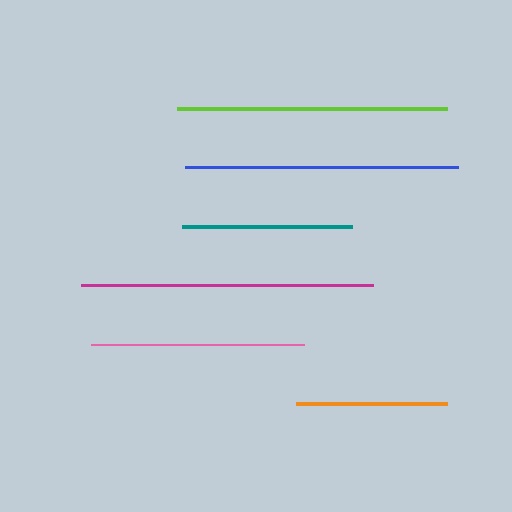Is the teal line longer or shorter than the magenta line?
The magenta line is longer than the teal line.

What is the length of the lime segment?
The lime segment is approximately 270 pixels long.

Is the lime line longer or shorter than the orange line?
The lime line is longer than the orange line.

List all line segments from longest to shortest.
From longest to shortest: magenta, blue, lime, pink, teal, orange.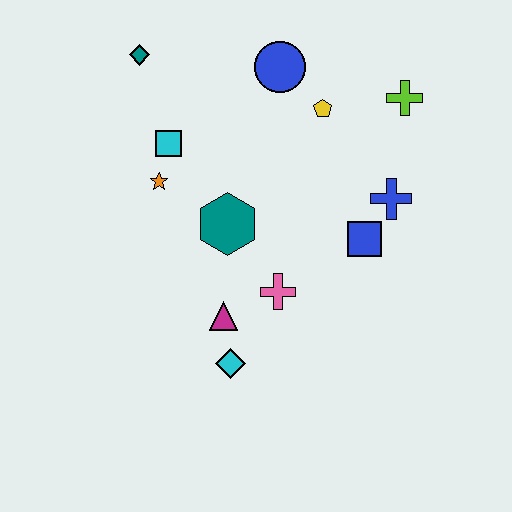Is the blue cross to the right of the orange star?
Yes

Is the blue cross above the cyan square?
No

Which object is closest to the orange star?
The cyan square is closest to the orange star.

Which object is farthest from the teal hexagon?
The lime cross is farthest from the teal hexagon.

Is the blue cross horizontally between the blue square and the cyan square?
No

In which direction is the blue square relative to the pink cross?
The blue square is to the right of the pink cross.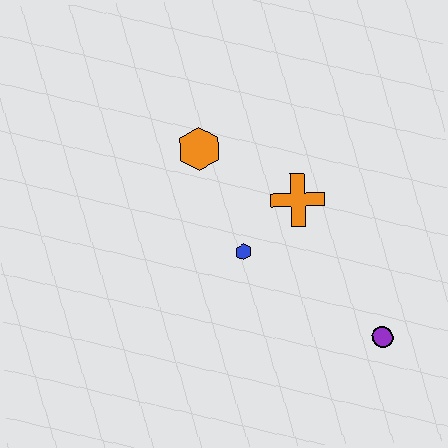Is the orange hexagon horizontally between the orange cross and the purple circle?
No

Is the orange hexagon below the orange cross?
No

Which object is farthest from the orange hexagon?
The purple circle is farthest from the orange hexagon.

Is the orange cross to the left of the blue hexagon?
No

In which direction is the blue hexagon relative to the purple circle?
The blue hexagon is to the left of the purple circle.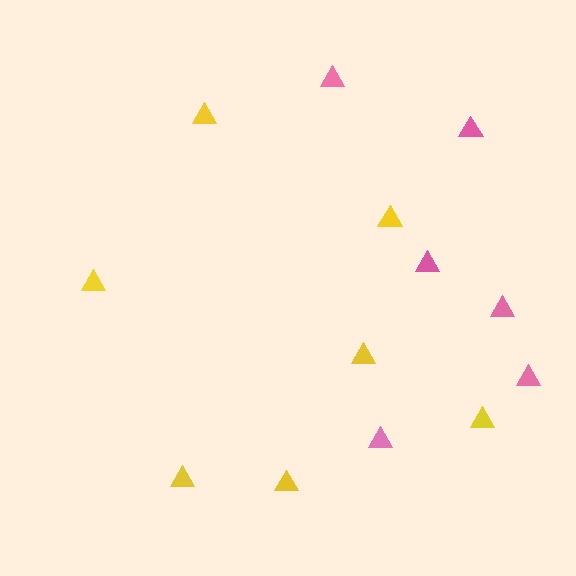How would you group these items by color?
There are 2 groups: one group of pink triangles (6) and one group of yellow triangles (7).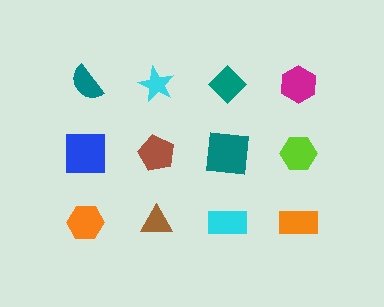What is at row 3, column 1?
An orange hexagon.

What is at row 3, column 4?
An orange rectangle.